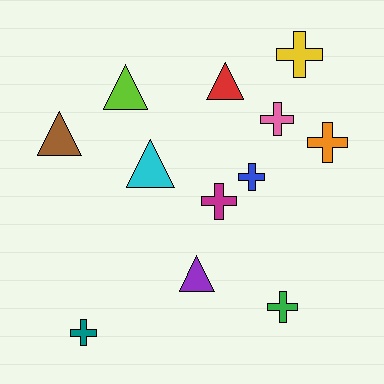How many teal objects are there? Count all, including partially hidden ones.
There is 1 teal object.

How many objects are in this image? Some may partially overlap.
There are 12 objects.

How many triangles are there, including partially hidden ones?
There are 5 triangles.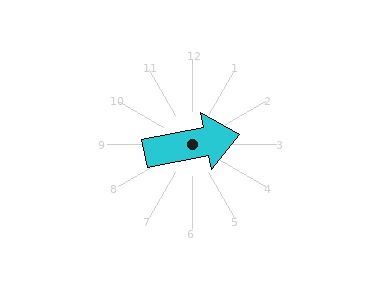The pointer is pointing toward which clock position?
Roughly 3 o'clock.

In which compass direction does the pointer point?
East.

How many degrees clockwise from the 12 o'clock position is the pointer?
Approximately 79 degrees.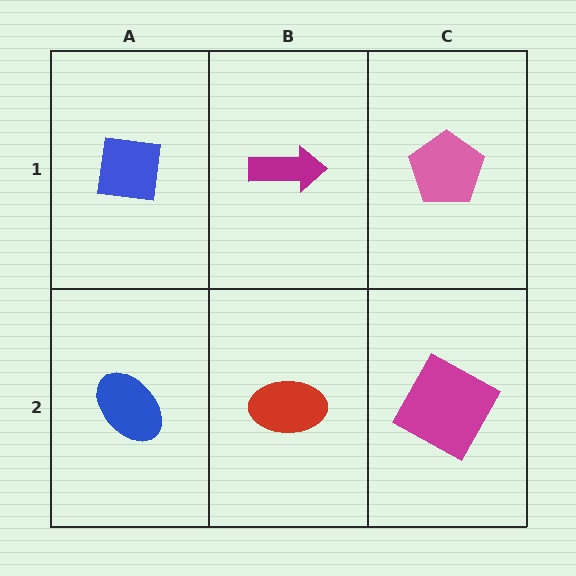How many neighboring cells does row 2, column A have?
2.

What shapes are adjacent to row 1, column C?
A magenta square (row 2, column C), a magenta arrow (row 1, column B).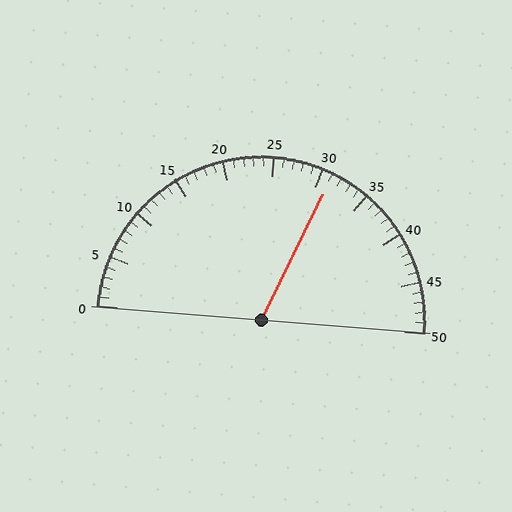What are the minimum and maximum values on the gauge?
The gauge ranges from 0 to 50.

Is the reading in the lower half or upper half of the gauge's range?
The reading is in the upper half of the range (0 to 50).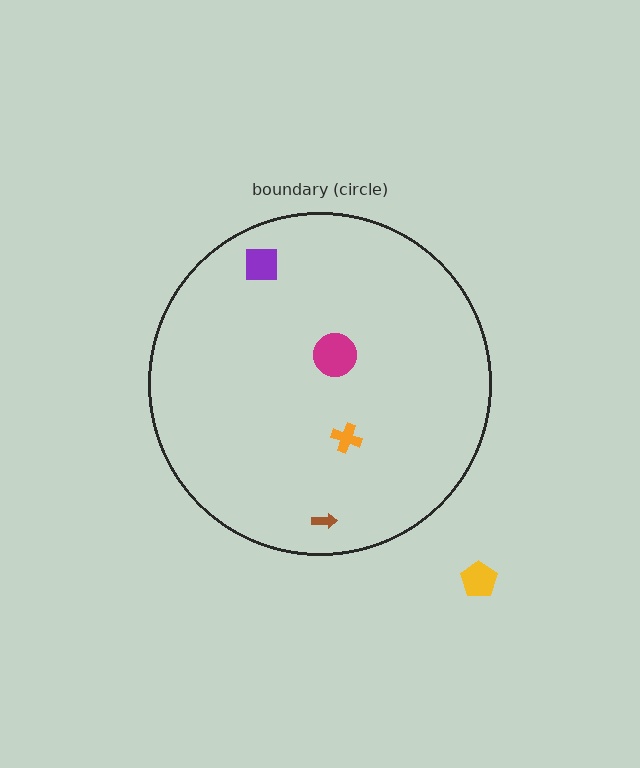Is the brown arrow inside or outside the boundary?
Inside.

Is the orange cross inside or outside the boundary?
Inside.